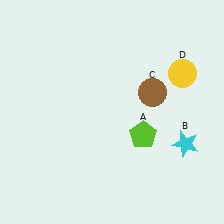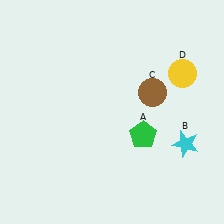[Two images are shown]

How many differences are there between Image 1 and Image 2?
There is 1 difference between the two images.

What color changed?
The pentagon (A) changed from lime in Image 1 to green in Image 2.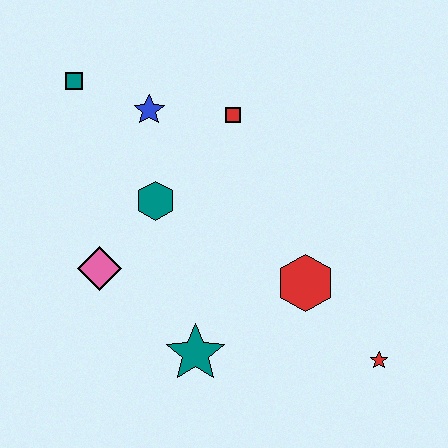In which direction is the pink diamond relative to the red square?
The pink diamond is below the red square.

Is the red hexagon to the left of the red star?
Yes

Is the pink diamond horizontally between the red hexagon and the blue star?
No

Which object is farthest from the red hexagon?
The teal square is farthest from the red hexagon.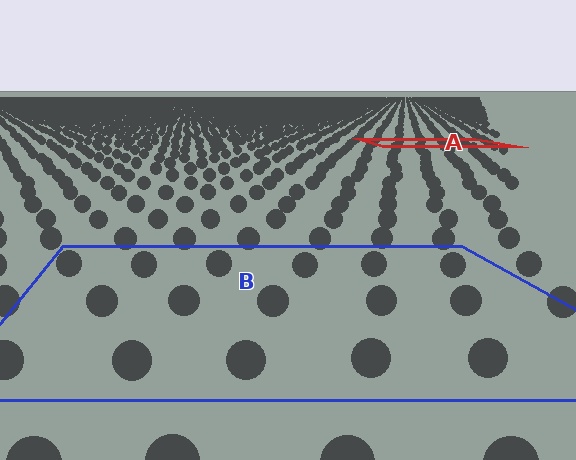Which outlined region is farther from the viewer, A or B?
Region A is farther from the viewer — the texture elements inside it appear smaller and more densely packed.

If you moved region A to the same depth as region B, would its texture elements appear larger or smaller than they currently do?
They would appear larger. At a closer depth, the same texture elements are projected at a bigger on-screen size.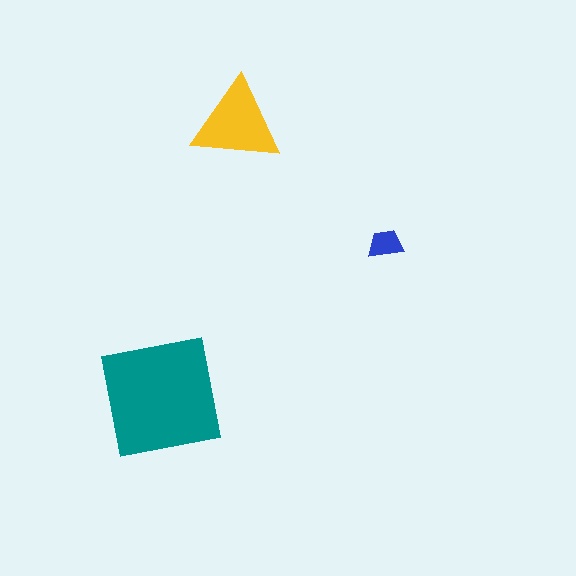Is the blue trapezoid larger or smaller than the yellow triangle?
Smaller.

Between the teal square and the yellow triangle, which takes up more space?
The teal square.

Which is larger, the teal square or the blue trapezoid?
The teal square.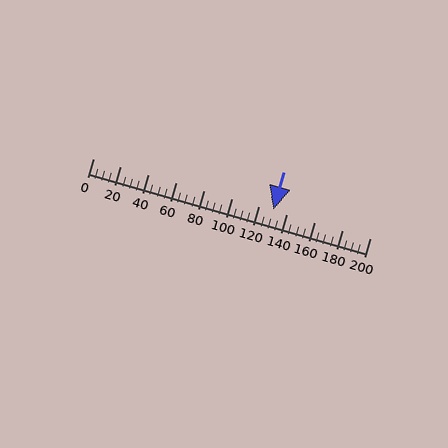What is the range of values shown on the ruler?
The ruler shows values from 0 to 200.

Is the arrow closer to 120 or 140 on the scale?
The arrow is closer to 140.